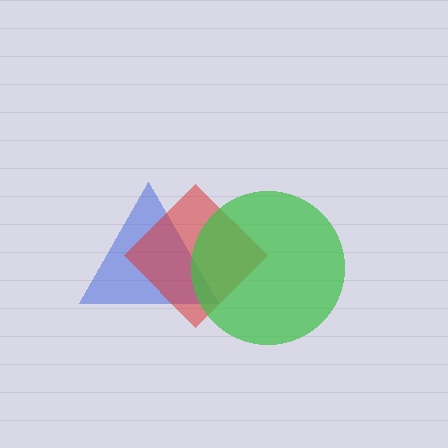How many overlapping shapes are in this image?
There are 3 overlapping shapes in the image.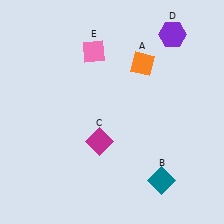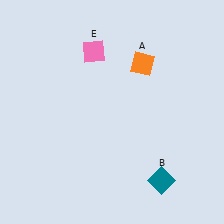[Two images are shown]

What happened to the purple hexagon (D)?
The purple hexagon (D) was removed in Image 2. It was in the top-right area of Image 1.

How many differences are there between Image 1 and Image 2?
There are 2 differences between the two images.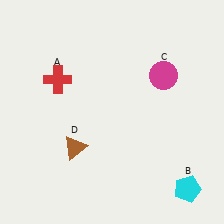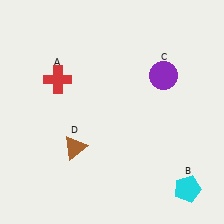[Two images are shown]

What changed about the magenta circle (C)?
In Image 1, C is magenta. In Image 2, it changed to purple.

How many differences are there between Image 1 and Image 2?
There is 1 difference between the two images.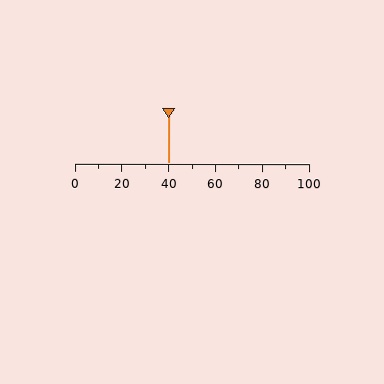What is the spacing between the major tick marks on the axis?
The major ticks are spaced 20 apart.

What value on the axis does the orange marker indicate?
The marker indicates approximately 40.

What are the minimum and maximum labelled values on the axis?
The axis runs from 0 to 100.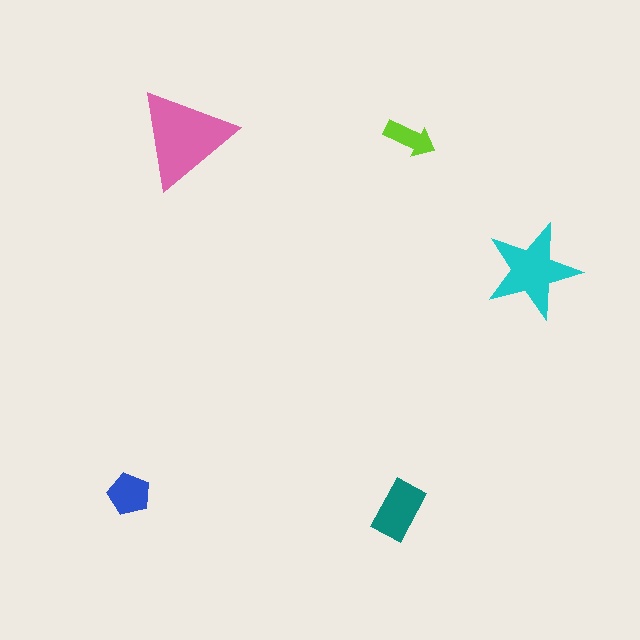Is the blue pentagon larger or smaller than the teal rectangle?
Smaller.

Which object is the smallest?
The lime arrow.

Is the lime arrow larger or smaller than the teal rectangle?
Smaller.